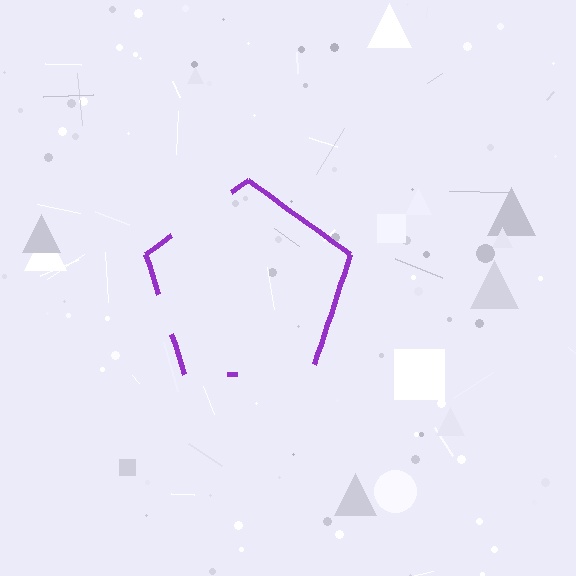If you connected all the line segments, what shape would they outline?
They would outline a pentagon.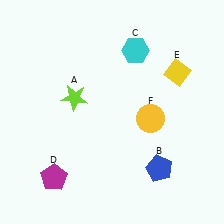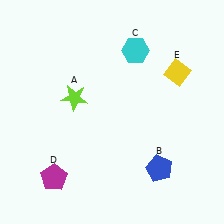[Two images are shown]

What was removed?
The yellow circle (F) was removed in Image 2.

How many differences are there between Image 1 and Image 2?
There is 1 difference between the two images.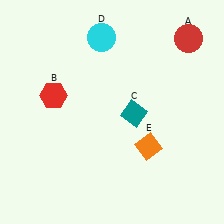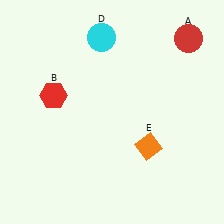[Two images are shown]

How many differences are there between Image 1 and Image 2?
There is 1 difference between the two images.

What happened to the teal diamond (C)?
The teal diamond (C) was removed in Image 2. It was in the bottom-right area of Image 1.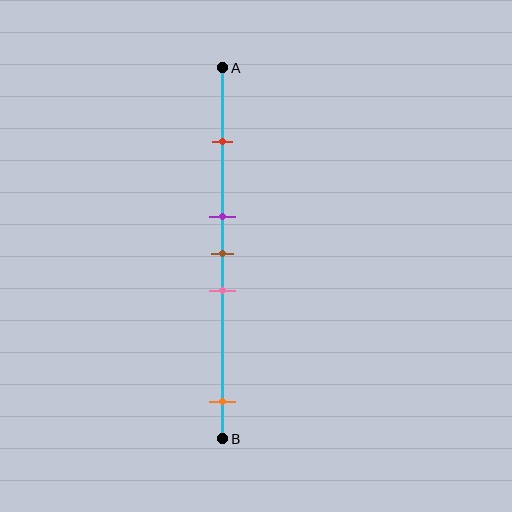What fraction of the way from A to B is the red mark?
The red mark is approximately 20% (0.2) of the way from A to B.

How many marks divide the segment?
There are 5 marks dividing the segment.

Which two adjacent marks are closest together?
The purple and brown marks are the closest adjacent pair.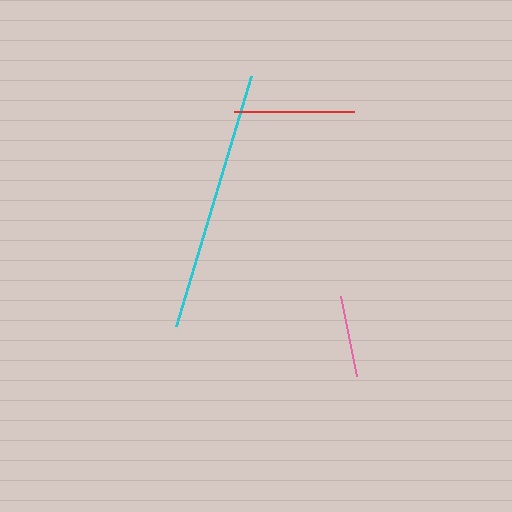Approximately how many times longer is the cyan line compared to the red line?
The cyan line is approximately 2.2 times the length of the red line.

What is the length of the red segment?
The red segment is approximately 120 pixels long.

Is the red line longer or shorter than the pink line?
The red line is longer than the pink line.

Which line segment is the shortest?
The pink line is the shortest at approximately 82 pixels.